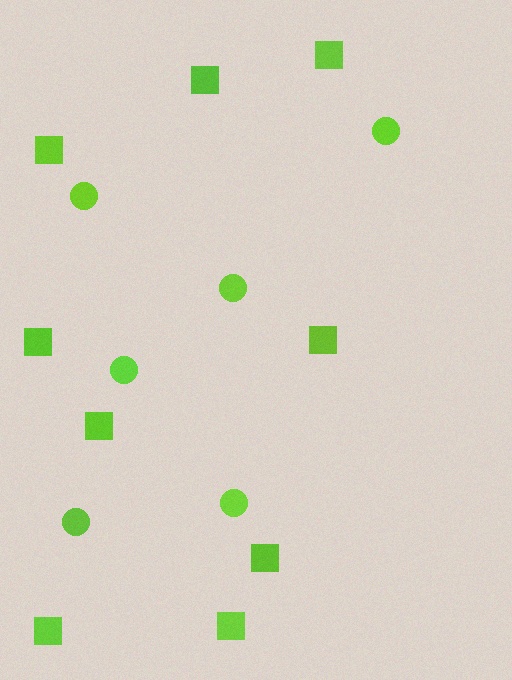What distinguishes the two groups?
There are 2 groups: one group of squares (9) and one group of circles (6).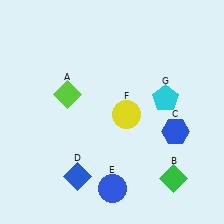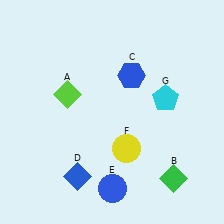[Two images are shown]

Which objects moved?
The objects that moved are: the blue hexagon (C), the yellow circle (F).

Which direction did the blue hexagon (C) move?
The blue hexagon (C) moved up.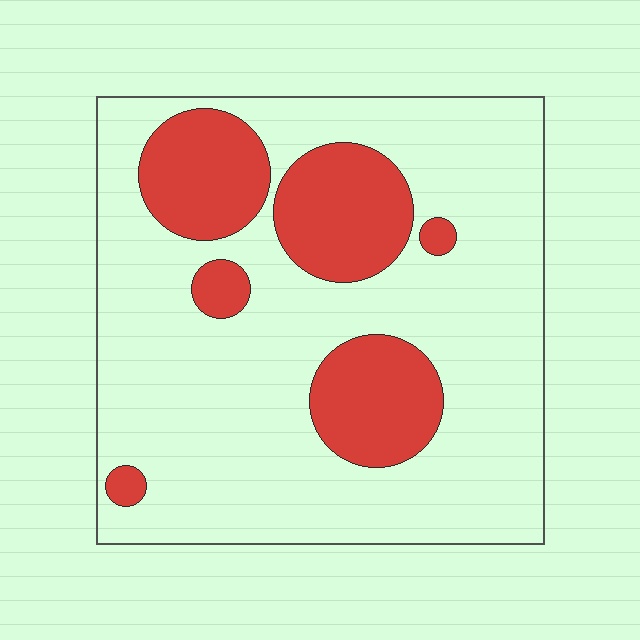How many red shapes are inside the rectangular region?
6.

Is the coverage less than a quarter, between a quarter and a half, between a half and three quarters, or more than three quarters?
Less than a quarter.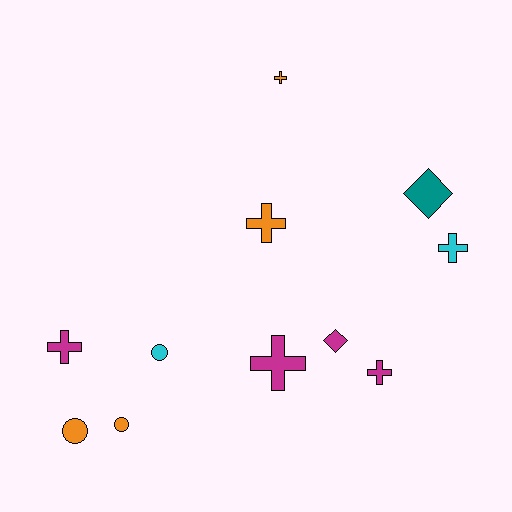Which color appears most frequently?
Magenta, with 4 objects.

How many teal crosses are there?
There are no teal crosses.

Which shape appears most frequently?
Cross, with 6 objects.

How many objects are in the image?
There are 11 objects.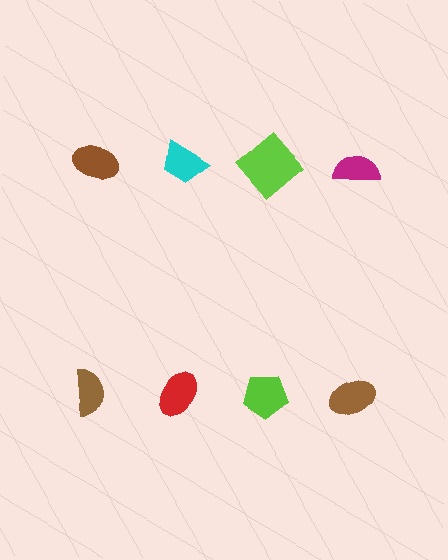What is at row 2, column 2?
A red ellipse.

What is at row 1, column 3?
A lime diamond.